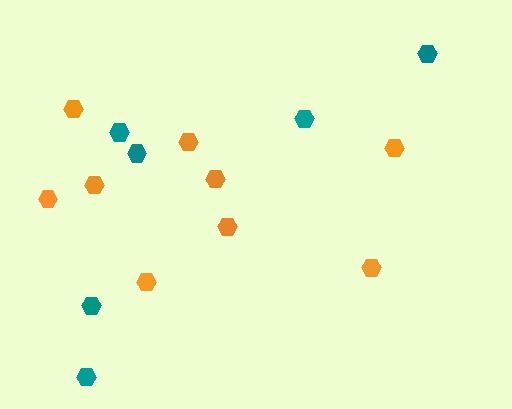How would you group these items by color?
There are 2 groups: one group of teal hexagons (6) and one group of orange hexagons (9).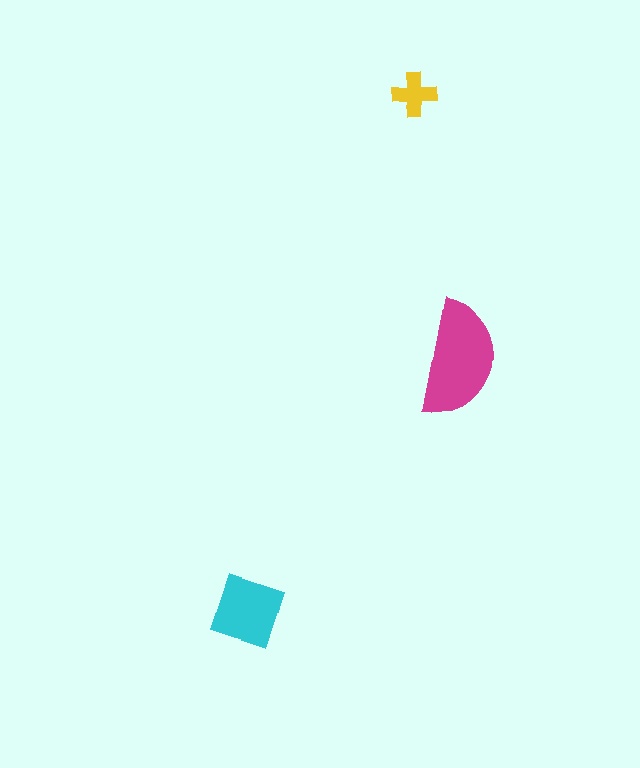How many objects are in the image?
There are 3 objects in the image.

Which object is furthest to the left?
The cyan diamond is leftmost.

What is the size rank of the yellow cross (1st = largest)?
3rd.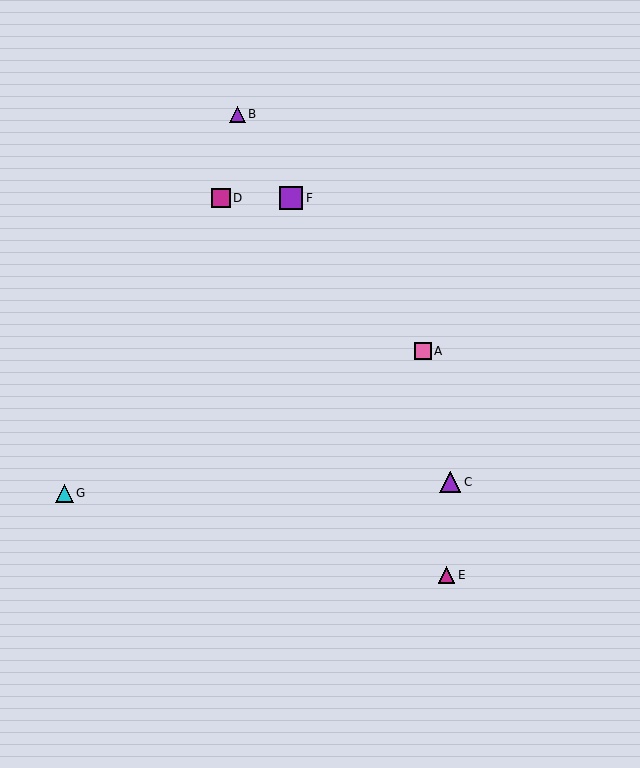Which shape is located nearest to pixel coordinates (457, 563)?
The magenta triangle (labeled E) at (447, 575) is nearest to that location.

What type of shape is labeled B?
Shape B is a purple triangle.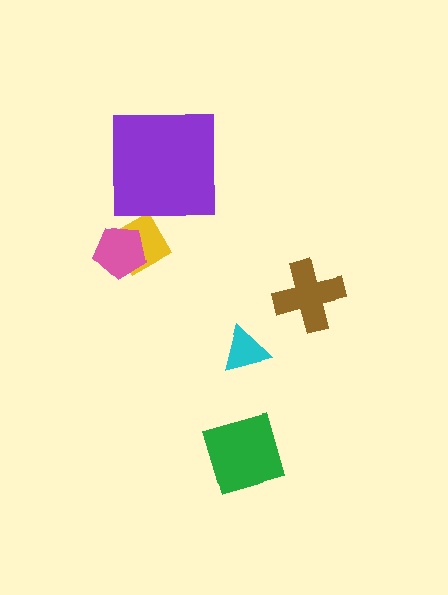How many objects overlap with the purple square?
0 objects overlap with the purple square.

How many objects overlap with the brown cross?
0 objects overlap with the brown cross.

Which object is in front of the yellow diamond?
The pink pentagon is in front of the yellow diamond.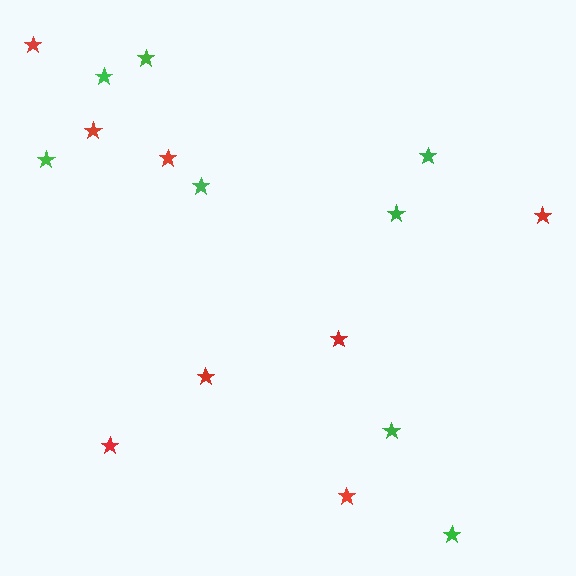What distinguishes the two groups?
There are 2 groups: one group of red stars (8) and one group of green stars (8).